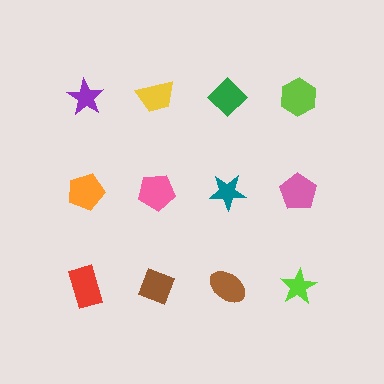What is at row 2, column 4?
A pink pentagon.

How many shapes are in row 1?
4 shapes.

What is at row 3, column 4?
A lime star.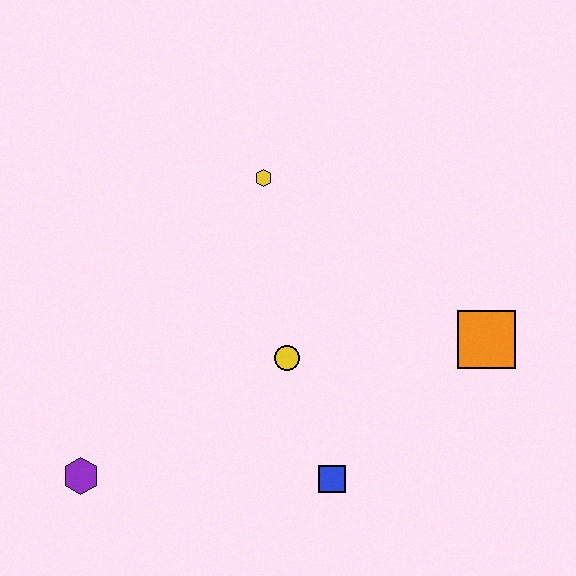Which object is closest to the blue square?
The yellow circle is closest to the blue square.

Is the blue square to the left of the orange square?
Yes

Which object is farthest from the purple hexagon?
The orange square is farthest from the purple hexagon.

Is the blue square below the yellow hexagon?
Yes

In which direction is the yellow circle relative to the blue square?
The yellow circle is above the blue square.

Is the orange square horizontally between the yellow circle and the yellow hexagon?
No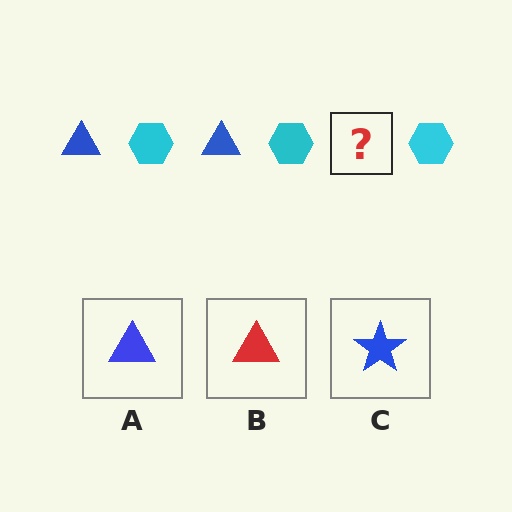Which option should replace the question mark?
Option A.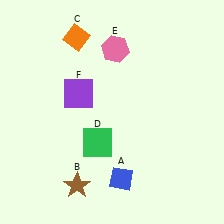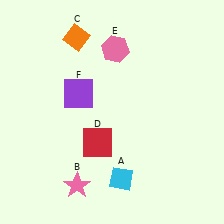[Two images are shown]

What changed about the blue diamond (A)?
In Image 1, A is blue. In Image 2, it changed to cyan.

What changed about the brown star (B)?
In Image 1, B is brown. In Image 2, it changed to pink.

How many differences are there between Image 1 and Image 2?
There are 3 differences between the two images.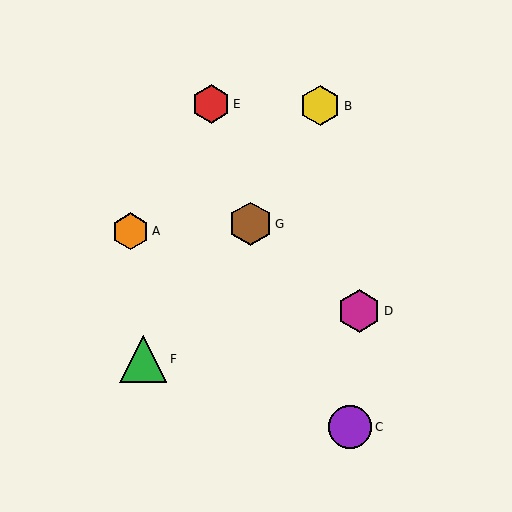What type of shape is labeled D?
Shape D is a magenta hexagon.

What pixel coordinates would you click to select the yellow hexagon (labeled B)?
Click at (320, 106) to select the yellow hexagon B.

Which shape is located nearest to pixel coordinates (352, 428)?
The purple circle (labeled C) at (350, 427) is nearest to that location.